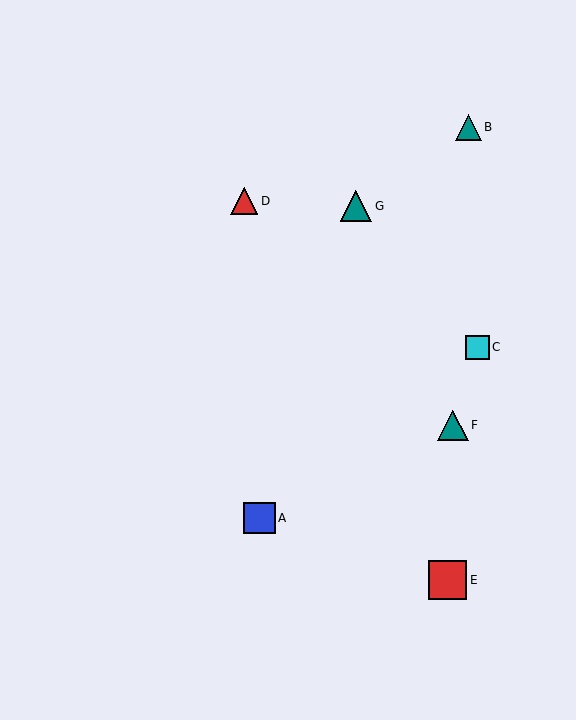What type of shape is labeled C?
Shape C is a cyan square.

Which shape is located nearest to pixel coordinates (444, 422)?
The teal triangle (labeled F) at (453, 426) is nearest to that location.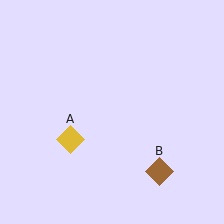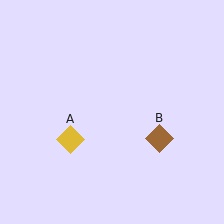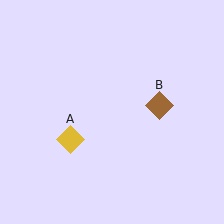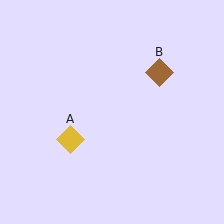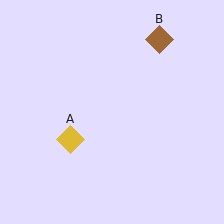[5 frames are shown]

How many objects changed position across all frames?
1 object changed position: brown diamond (object B).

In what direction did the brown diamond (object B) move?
The brown diamond (object B) moved up.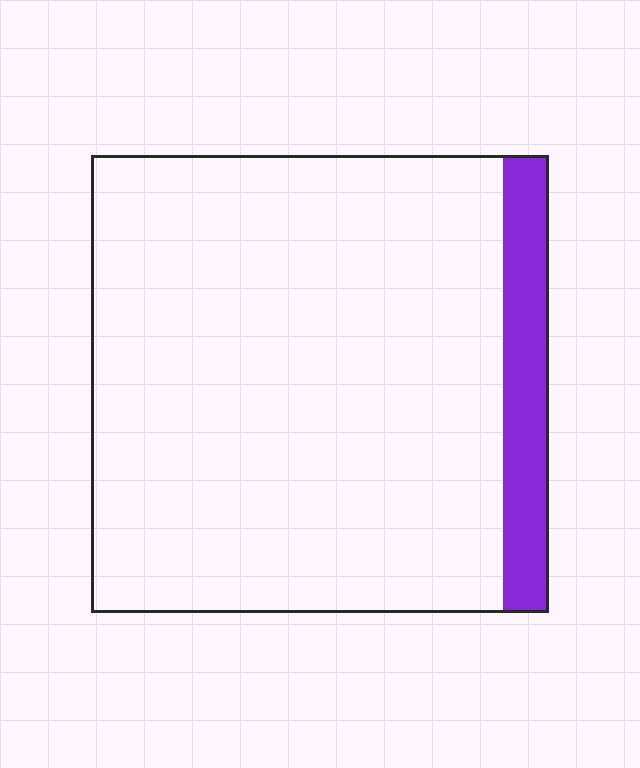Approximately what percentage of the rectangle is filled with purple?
Approximately 10%.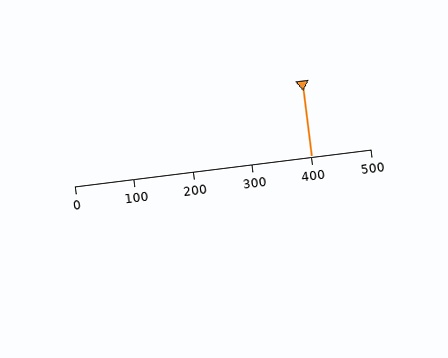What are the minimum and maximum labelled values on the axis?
The axis runs from 0 to 500.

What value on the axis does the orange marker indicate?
The marker indicates approximately 400.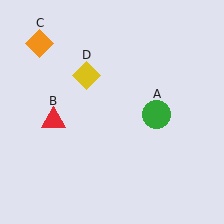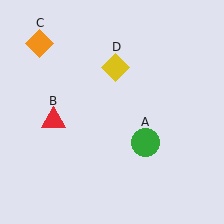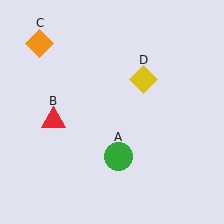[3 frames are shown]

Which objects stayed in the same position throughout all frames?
Red triangle (object B) and orange diamond (object C) remained stationary.